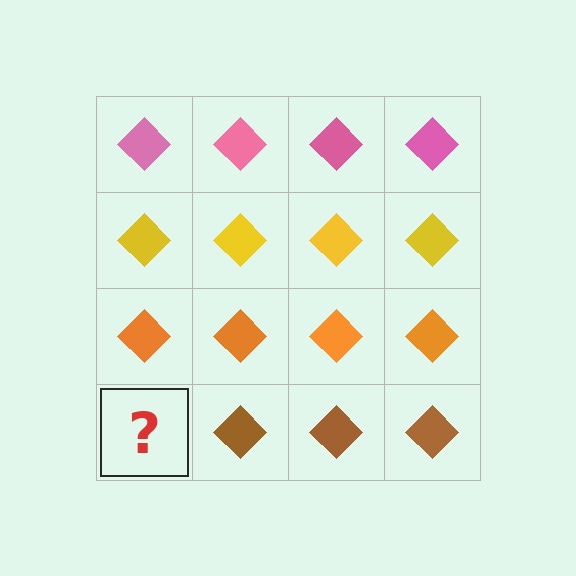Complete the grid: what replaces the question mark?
The question mark should be replaced with a brown diamond.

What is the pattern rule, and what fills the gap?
The rule is that each row has a consistent color. The gap should be filled with a brown diamond.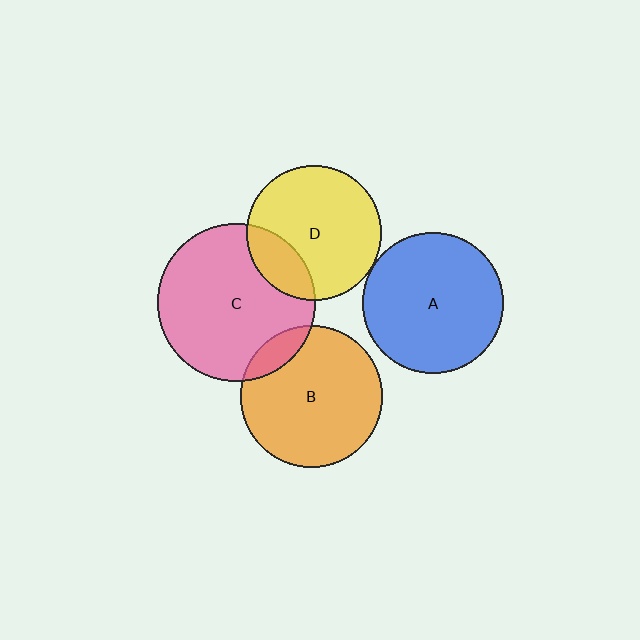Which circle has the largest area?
Circle C (pink).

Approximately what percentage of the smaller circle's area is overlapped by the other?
Approximately 10%.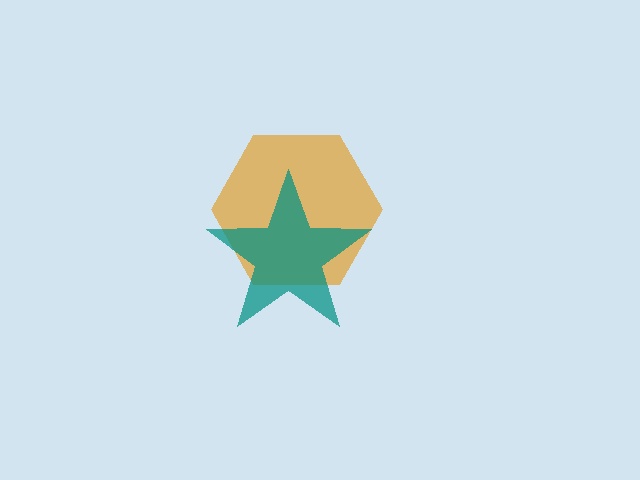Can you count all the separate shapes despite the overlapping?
Yes, there are 2 separate shapes.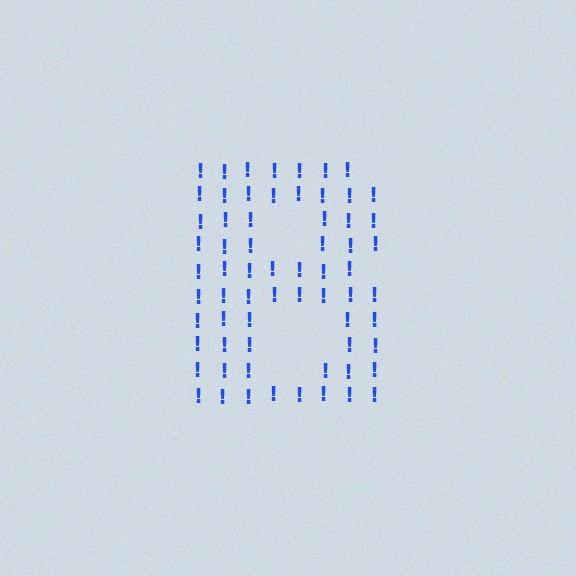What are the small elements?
The small elements are exclamation marks.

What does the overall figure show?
The overall figure shows the letter B.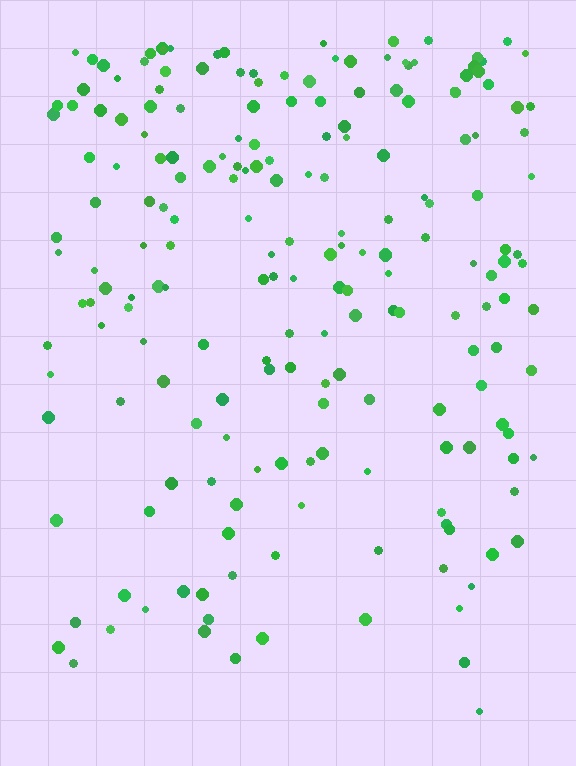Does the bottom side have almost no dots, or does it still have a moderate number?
Still a moderate number, just noticeably fewer than the top.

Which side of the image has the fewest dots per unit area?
The bottom.